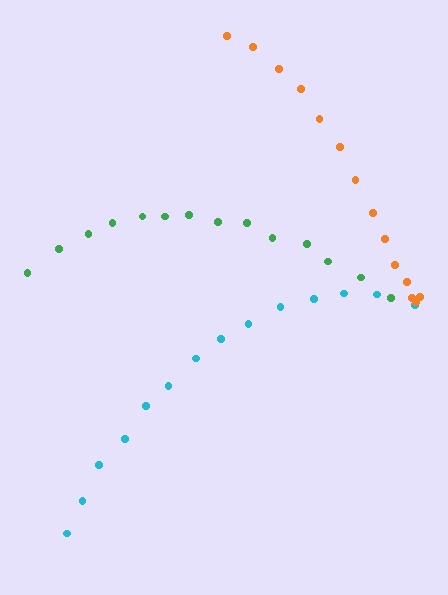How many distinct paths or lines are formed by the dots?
There are 3 distinct paths.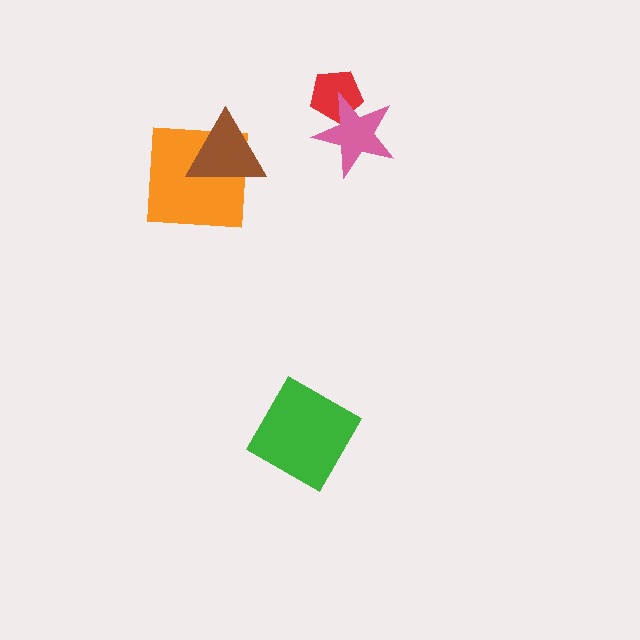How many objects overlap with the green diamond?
0 objects overlap with the green diamond.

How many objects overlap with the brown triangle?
1 object overlaps with the brown triangle.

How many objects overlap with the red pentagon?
1 object overlaps with the red pentagon.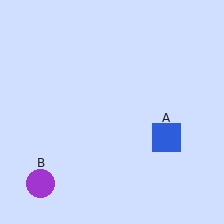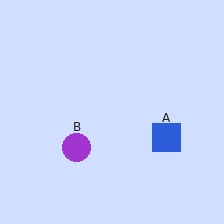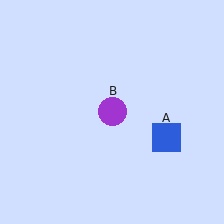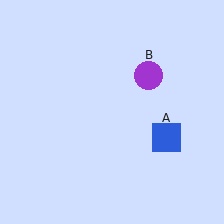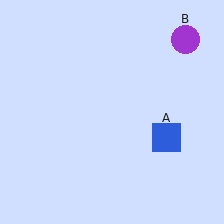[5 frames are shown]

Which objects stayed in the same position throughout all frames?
Blue square (object A) remained stationary.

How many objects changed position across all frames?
1 object changed position: purple circle (object B).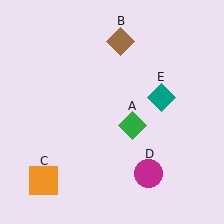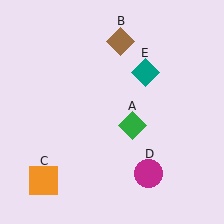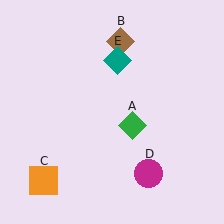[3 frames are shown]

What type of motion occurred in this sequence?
The teal diamond (object E) rotated counterclockwise around the center of the scene.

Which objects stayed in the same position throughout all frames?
Green diamond (object A) and brown diamond (object B) and orange square (object C) and magenta circle (object D) remained stationary.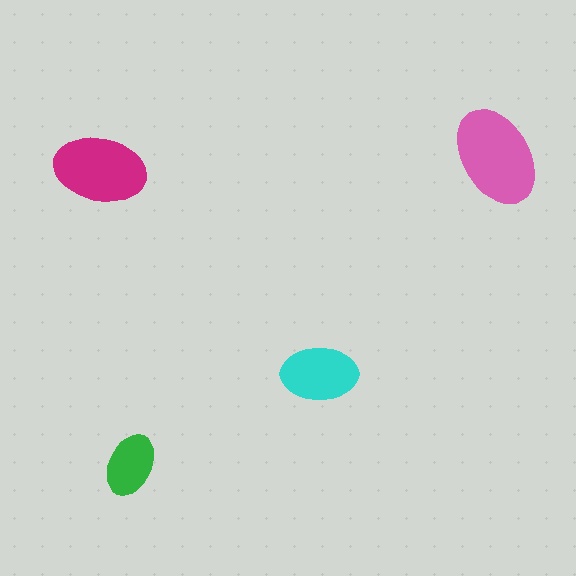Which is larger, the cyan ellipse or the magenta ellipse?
The magenta one.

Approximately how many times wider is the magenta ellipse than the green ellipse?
About 1.5 times wider.